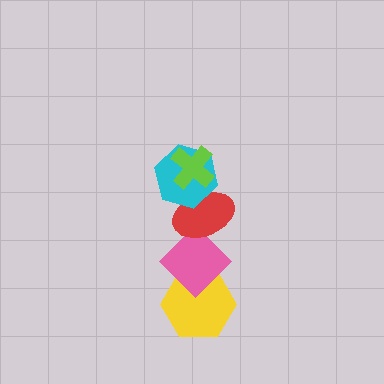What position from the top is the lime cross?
The lime cross is 1st from the top.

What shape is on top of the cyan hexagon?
The lime cross is on top of the cyan hexagon.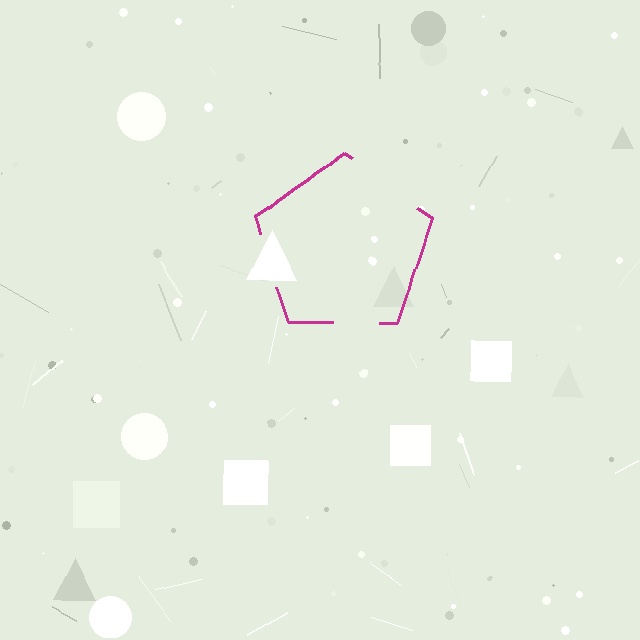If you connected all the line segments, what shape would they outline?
They would outline a pentagon.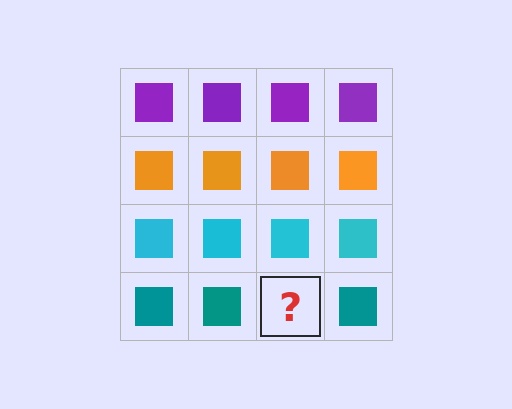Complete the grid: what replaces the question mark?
The question mark should be replaced with a teal square.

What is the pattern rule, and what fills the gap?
The rule is that each row has a consistent color. The gap should be filled with a teal square.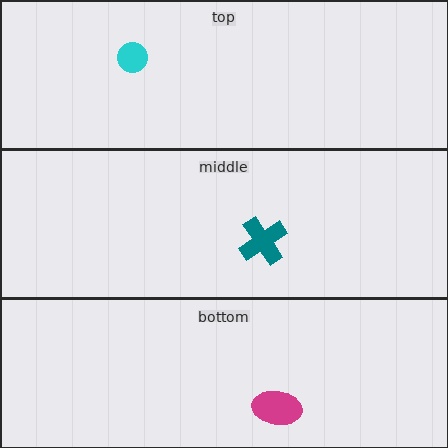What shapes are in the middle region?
The teal cross.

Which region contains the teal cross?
The middle region.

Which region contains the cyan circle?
The top region.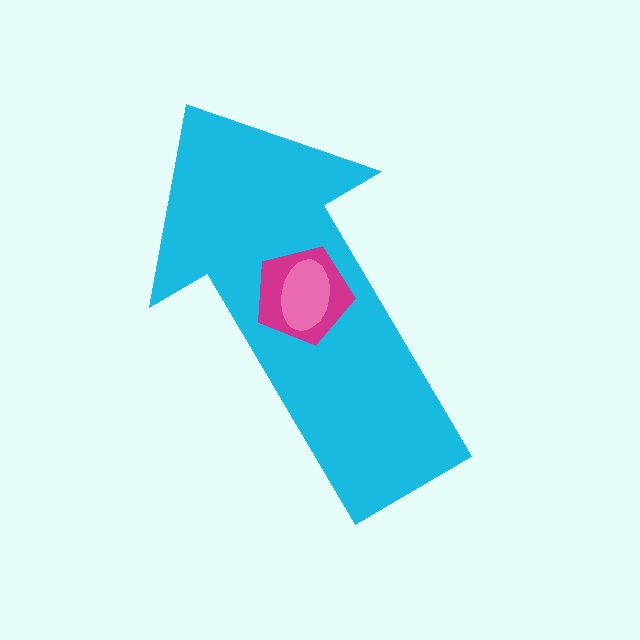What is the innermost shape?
The pink ellipse.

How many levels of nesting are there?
3.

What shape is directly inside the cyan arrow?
The magenta pentagon.